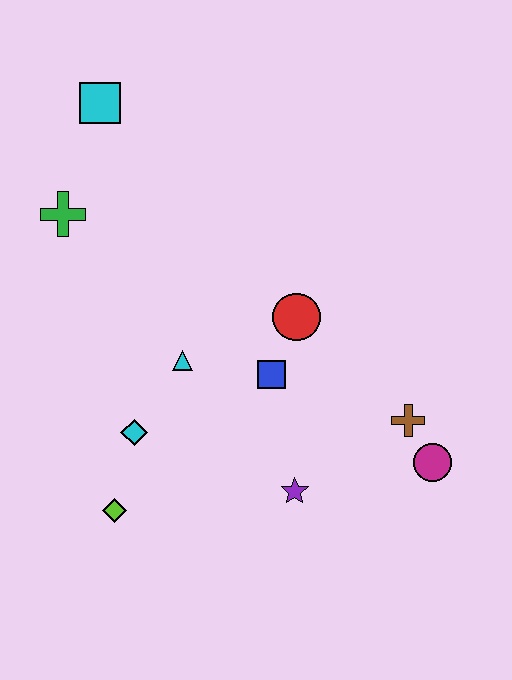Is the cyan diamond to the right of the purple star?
No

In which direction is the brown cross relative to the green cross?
The brown cross is to the right of the green cross.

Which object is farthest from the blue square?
The cyan square is farthest from the blue square.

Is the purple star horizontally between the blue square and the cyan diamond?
No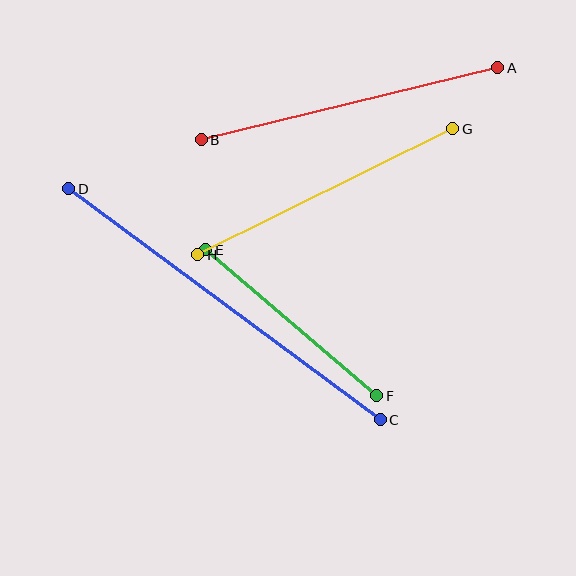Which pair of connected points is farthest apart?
Points C and D are farthest apart.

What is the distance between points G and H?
The distance is approximately 284 pixels.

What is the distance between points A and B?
The distance is approximately 305 pixels.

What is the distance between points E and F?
The distance is approximately 224 pixels.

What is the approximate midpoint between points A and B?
The midpoint is at approximately (349, 104) pixels.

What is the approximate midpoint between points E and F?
The midpoint is at approximately (291, 323) pixels.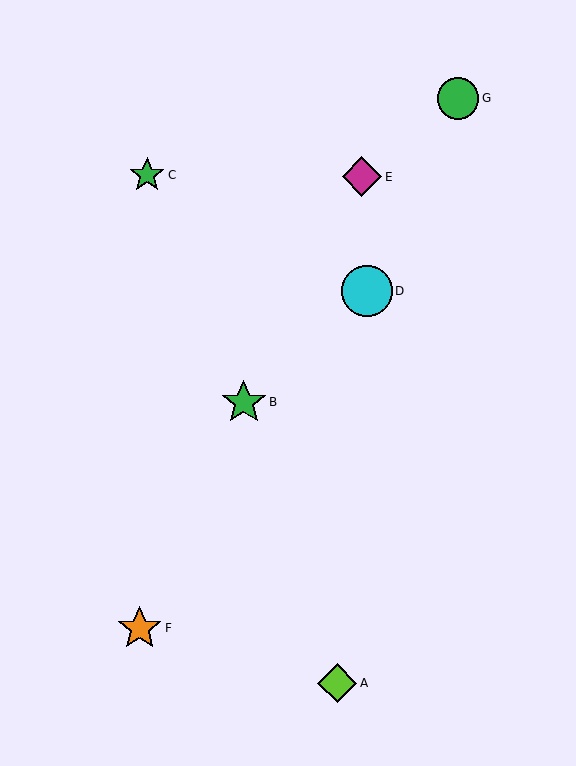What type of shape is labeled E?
Shape E is a magenta diamond.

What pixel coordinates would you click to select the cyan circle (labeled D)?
Click at (367, 291) to select the cyan circle D.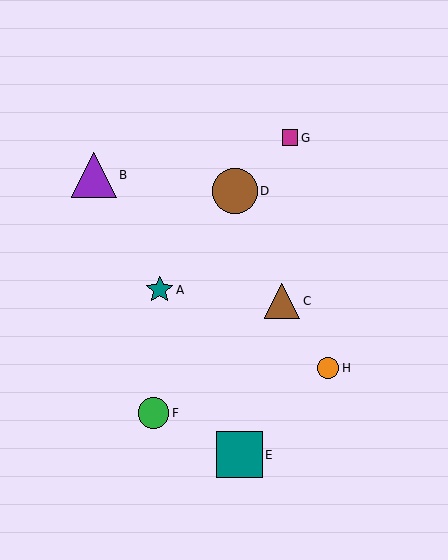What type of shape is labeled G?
Shape G is a magenta square.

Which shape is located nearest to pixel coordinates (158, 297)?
The teal star (labeled A) at (160, 290) is nearest to that location.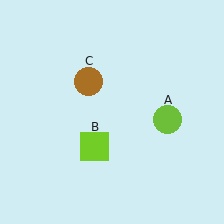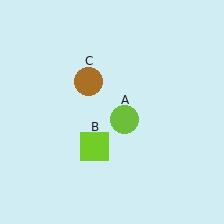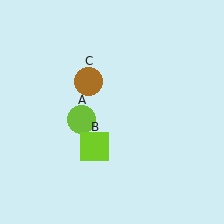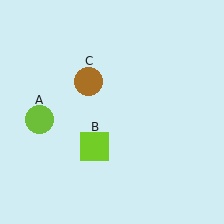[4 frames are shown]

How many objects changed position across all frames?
1 object changed position: lime circle (object A).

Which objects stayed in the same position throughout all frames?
Lime square (object B) and brown circle (object C) remained stationary.